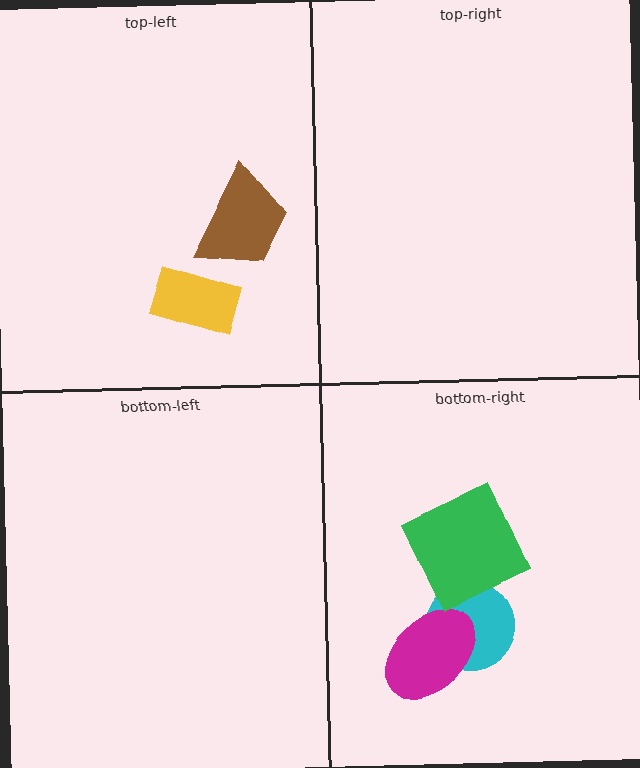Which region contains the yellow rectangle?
The top-left region.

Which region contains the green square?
The bottom-right region.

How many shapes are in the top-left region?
2.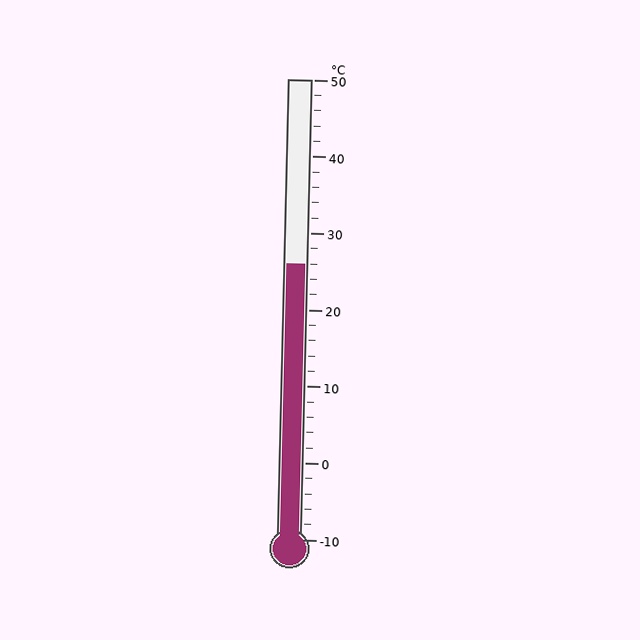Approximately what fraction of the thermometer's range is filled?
The thermometer is filled to approximately 60% of its range.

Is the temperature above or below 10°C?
The temperature is above 10°C.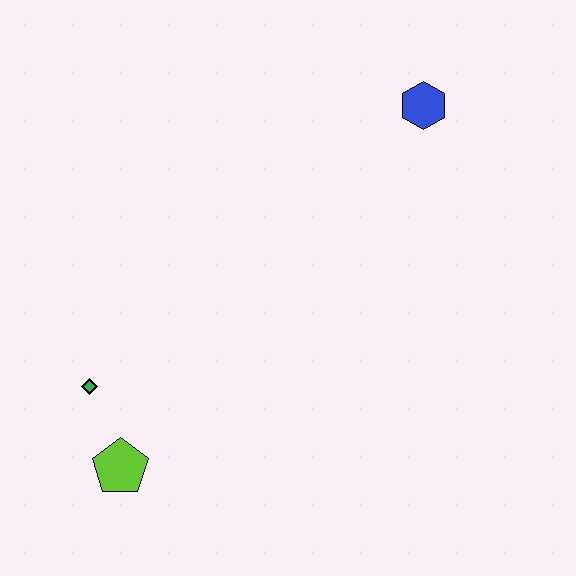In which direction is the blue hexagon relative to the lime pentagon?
The blue hexagon is above the lime pentagon.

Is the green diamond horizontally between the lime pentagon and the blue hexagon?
No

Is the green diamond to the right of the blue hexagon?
No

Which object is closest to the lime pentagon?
The green diamond is closest to the lime pentagon.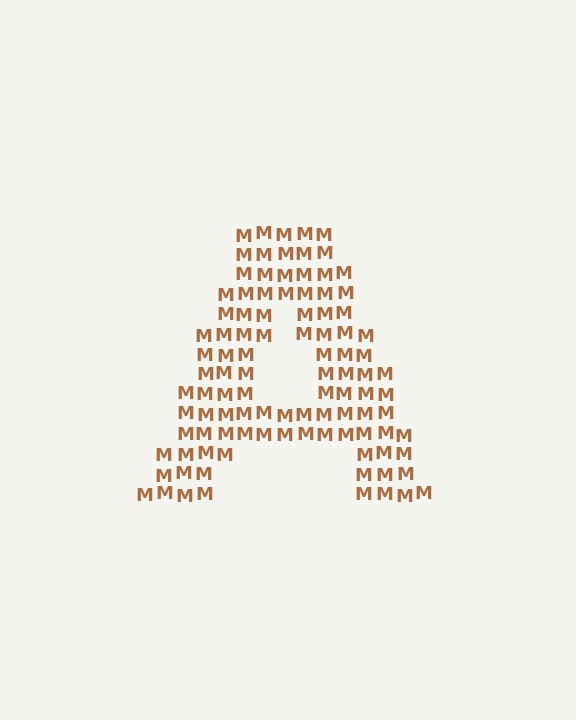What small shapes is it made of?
It is made of small letter M's.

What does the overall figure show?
The overall figure shows the letter A.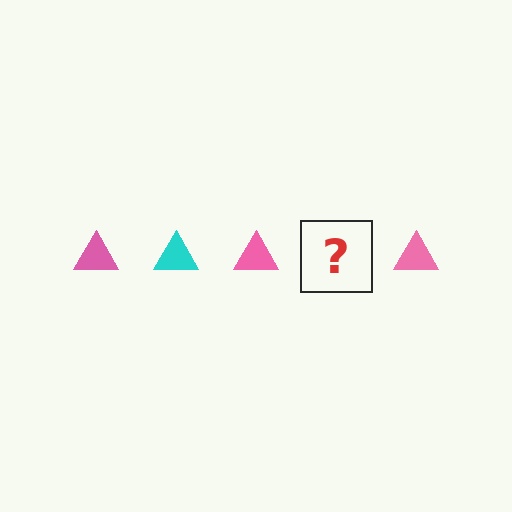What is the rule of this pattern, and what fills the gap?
The rule is that the pattern cycles through pink, cyan triangles. The gap should be filled with a cyan triangle.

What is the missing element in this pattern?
The missing element is a cyan triangle.